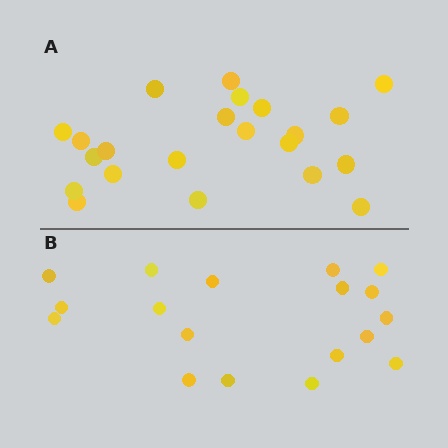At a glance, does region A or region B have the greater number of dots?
Region A (the top region) has more dots.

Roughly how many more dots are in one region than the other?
Region A has about 4 more dots than region B.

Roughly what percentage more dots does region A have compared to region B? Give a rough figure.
About 20% more.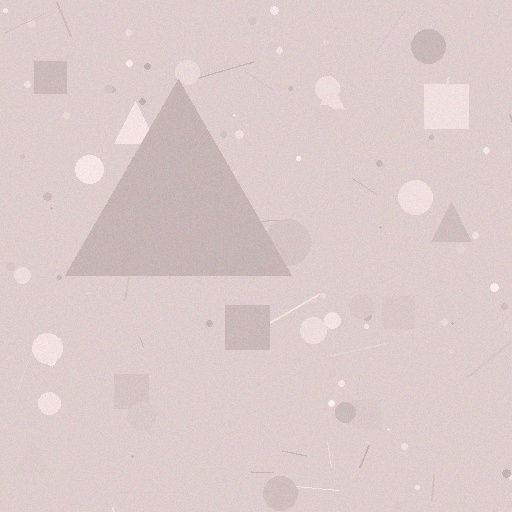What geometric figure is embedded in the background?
A triangle is embedded in the background.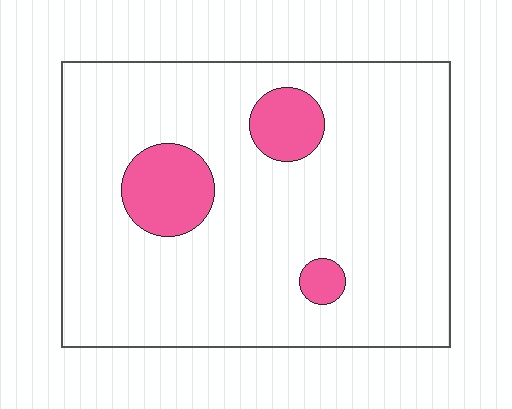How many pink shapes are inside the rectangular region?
3.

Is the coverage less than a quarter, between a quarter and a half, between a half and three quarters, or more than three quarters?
Less than a quarter.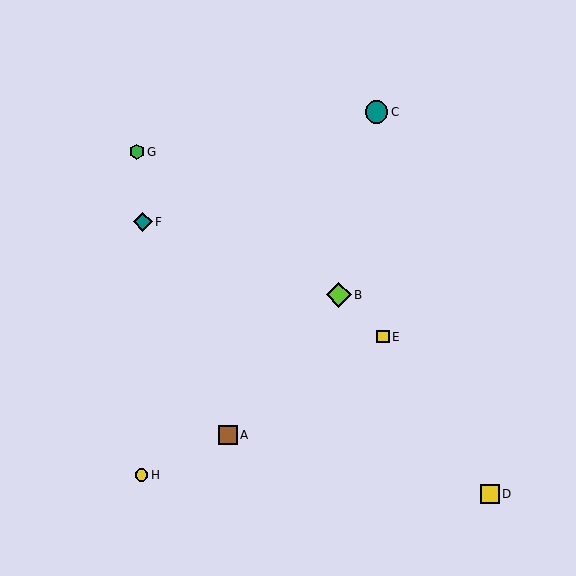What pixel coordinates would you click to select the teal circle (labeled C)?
Click at (376, 112) to select the teal circle C.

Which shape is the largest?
The lime diamond (labeled B) is the largest.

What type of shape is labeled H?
Shape H is a yellow circle.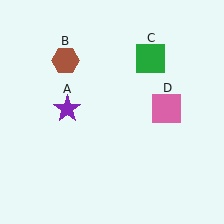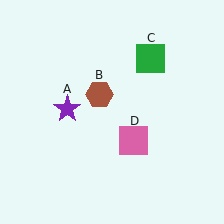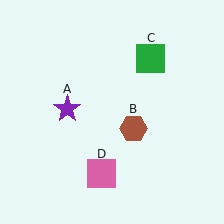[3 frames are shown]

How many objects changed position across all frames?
2 objects changed position: brown hexagon (object B), pink square (object D).